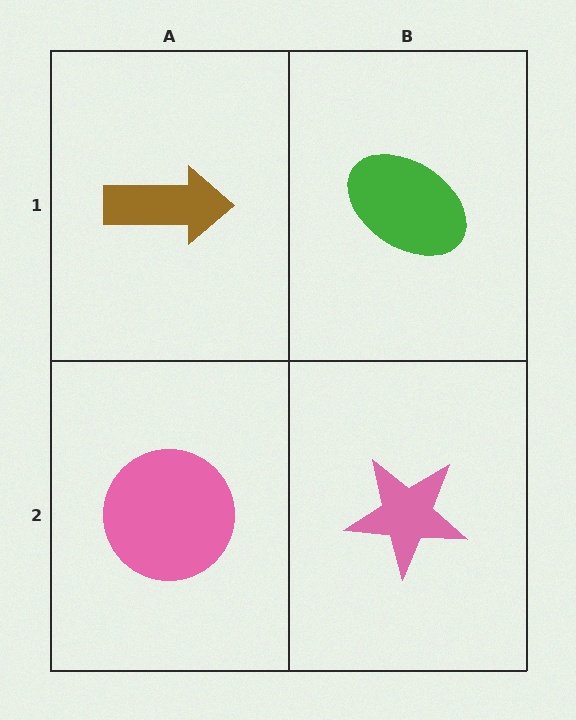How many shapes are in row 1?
2 shapes.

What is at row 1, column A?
A brown arrow.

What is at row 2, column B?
A pink star.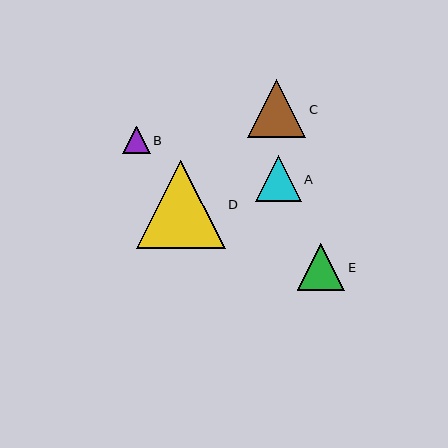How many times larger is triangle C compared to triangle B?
Triangle C is approximately 2.1 times the size of triangle B.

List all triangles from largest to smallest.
From largest to smallest: D, C, E, A, B.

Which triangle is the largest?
Triangle D is the largest with a size of approximately 88 pixels.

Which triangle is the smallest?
Triangle B is the smallest with a size of approximately 28 pixels.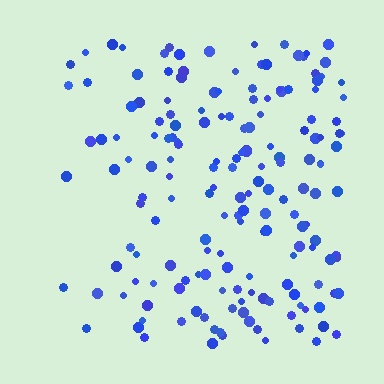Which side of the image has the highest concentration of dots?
The right.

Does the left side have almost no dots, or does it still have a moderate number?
Still a moderate number, just noticeably fewer than the right.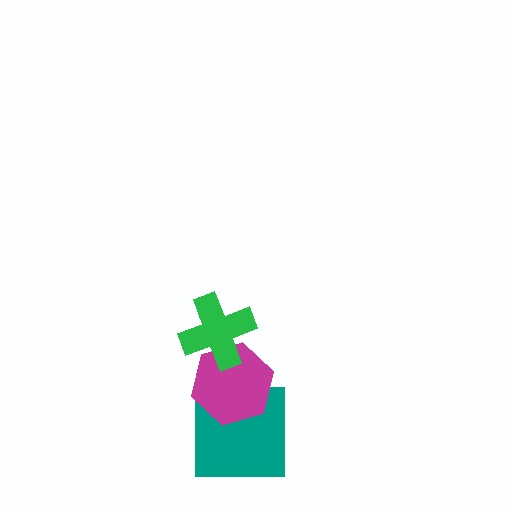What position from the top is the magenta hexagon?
The magenta hexagon is 2nd from the top.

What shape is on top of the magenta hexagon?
The green cross is on top of the magenta hexagon.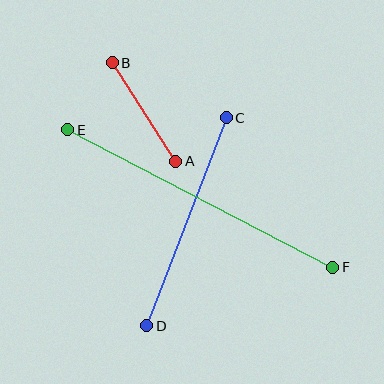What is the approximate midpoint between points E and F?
The midpoint is at approximately (200, 199) pixels.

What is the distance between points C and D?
The distance is approximately 223 pixels.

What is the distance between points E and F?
The distance is approximately 298 pixels.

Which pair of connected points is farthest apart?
Points E and F are farthest apart.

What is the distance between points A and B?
The distance is approximately 117 pixels.